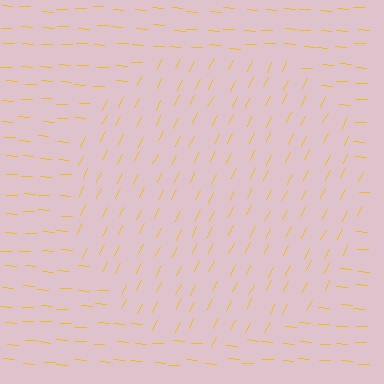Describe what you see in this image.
The image is filled with small yellow line segments. A circle region in the image has lines oriented differently from the surrounding lines, creating a visible texture boundary.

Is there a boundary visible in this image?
Yes, there is a texture boundary formed by a change in line orientation.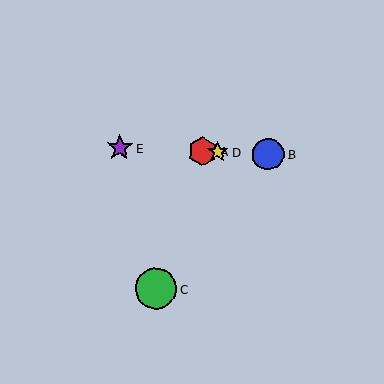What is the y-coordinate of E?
Object E is at y≈148.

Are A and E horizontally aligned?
Yes, both are at y≈151.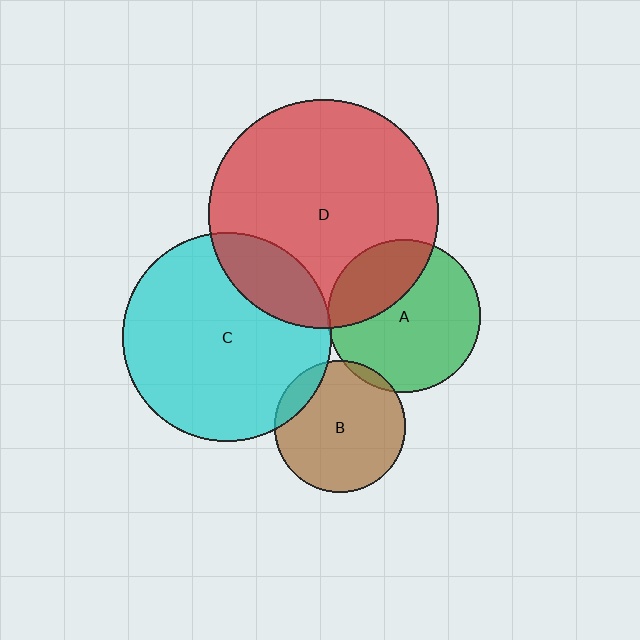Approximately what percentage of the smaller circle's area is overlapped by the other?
Approximately 10%.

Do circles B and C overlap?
Yes.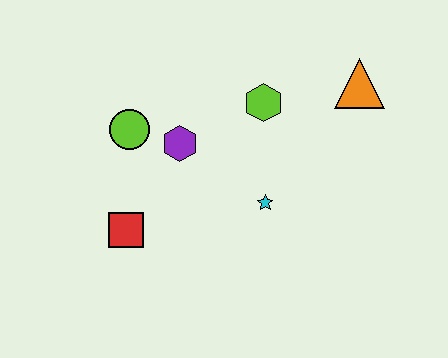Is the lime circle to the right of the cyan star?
No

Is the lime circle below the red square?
No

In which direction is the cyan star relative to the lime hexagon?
The cyan star is below the lime hexagon.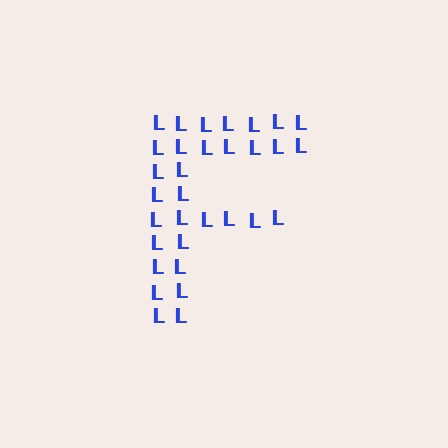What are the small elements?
The small elements are letter L's.